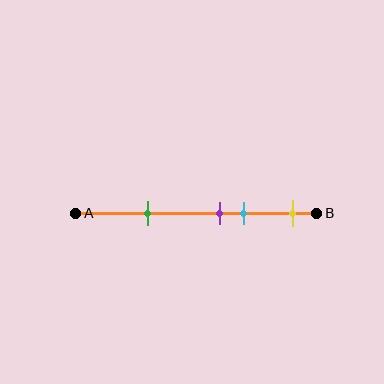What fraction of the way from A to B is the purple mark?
The purple mark is approximately 60% (0.6) of the way from A to B.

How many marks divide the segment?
There are 4 marks dividing the segment.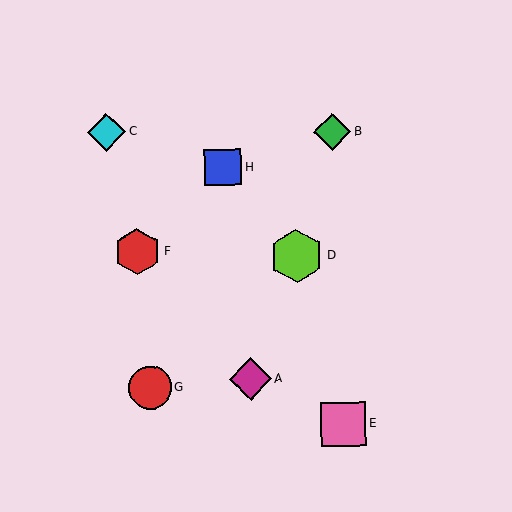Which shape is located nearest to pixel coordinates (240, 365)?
The magenta diamond (labeled A) at (250, 379) is nearest to that location.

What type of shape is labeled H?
Shape H is a blue square.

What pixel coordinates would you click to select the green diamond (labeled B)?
Click at (332, 132) to select the green diamond B.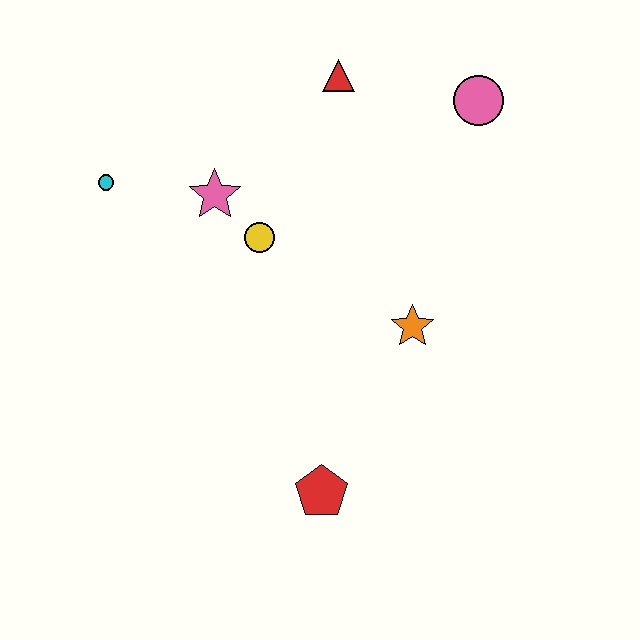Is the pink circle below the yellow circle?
No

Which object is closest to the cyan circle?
The pink star is closest to the cyan circle.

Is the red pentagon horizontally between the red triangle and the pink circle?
No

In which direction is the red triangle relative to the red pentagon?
The red triangle is above the red pentagon.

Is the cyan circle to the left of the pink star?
Yes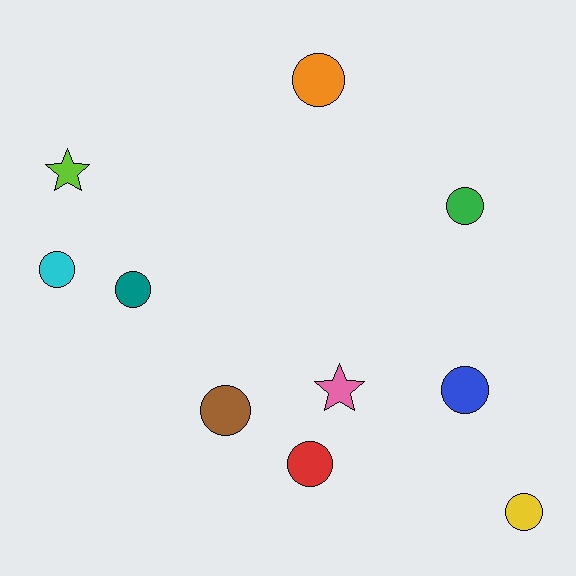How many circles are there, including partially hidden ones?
There are 8 circles.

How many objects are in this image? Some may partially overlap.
There are 10 objects.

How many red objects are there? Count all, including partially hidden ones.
There is 1 red object.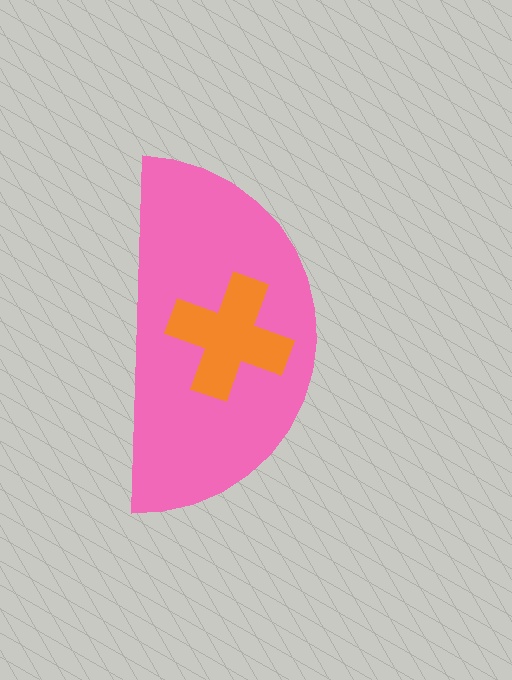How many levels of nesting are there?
2.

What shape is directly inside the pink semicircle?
The orange cross.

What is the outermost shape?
The pink semicircle.